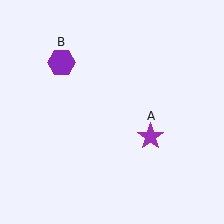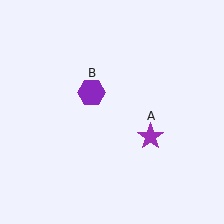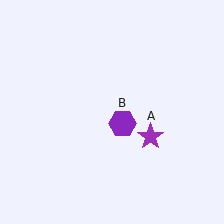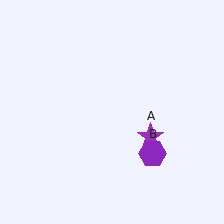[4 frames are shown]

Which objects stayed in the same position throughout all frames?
Purple star (object A) remained stationary.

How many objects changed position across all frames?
1 object changed position: purple hexagon (object B).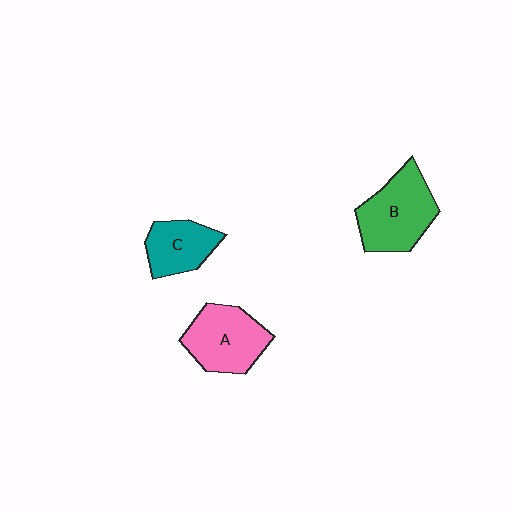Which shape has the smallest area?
Shape C (teal).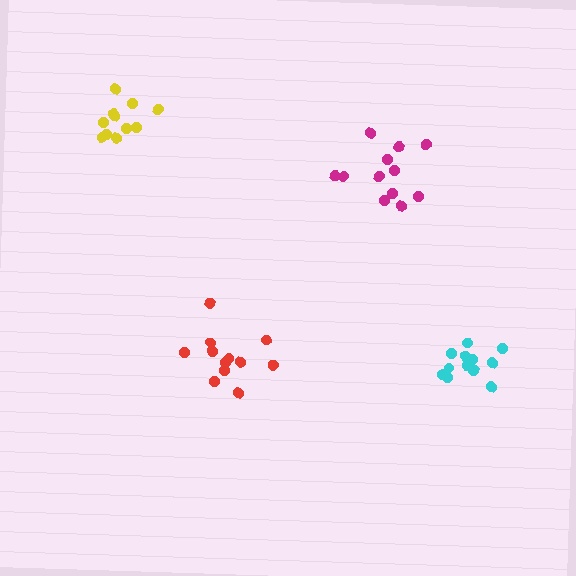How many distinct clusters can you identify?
There are 4 distinct clusters.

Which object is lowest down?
The red cluster is bottommost.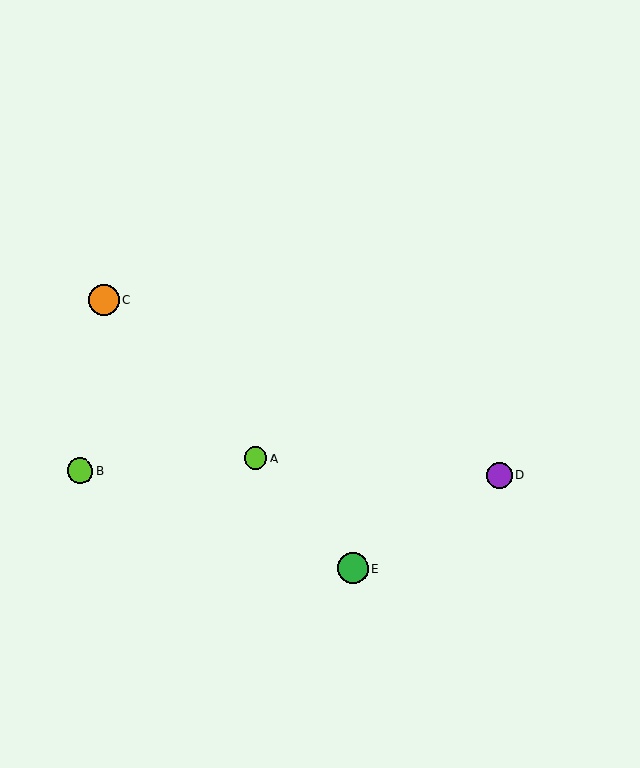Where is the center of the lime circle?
The center of the lime circle is at (80, 471).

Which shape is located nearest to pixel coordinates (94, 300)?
The orange circle (labeled C) at (104, 300) is nearest to that location.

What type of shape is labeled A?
Shape A is a lime circle.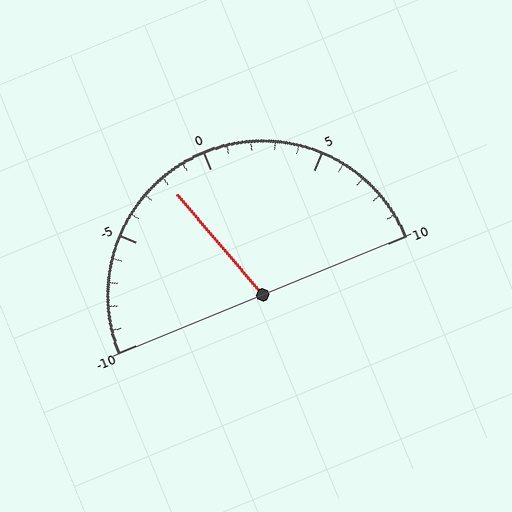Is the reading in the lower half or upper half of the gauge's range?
The reading is in the lower half of the range (-10 to 10).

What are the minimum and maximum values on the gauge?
The gauge ranges from -10 to 10.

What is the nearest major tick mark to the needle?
The nearest major tick mark is 0.